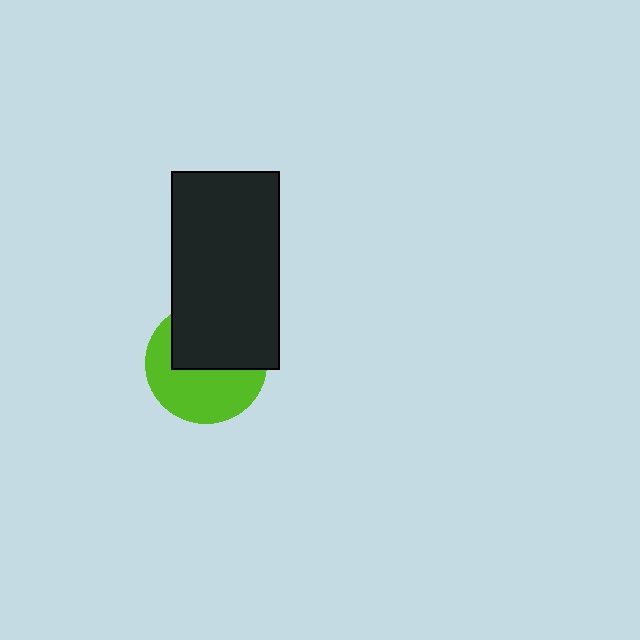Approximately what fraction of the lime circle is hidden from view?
Roughly 47% of the lime circle is hidden behind the black rectangle.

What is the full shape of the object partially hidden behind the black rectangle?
The partially hidden object is a lime circle.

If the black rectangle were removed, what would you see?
You would see the complete lime circle.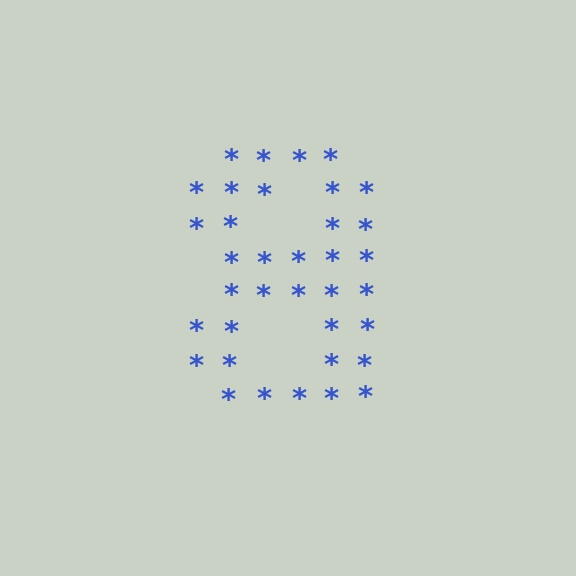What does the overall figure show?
The overall figure shows the digit 8.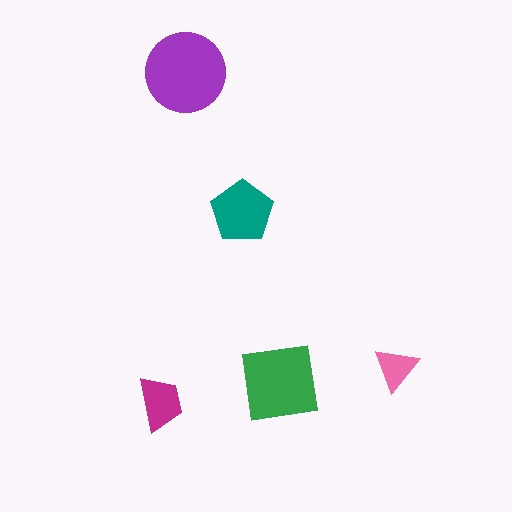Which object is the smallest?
The pink triangle.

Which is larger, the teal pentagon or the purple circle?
The purple circle.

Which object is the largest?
The purple circle.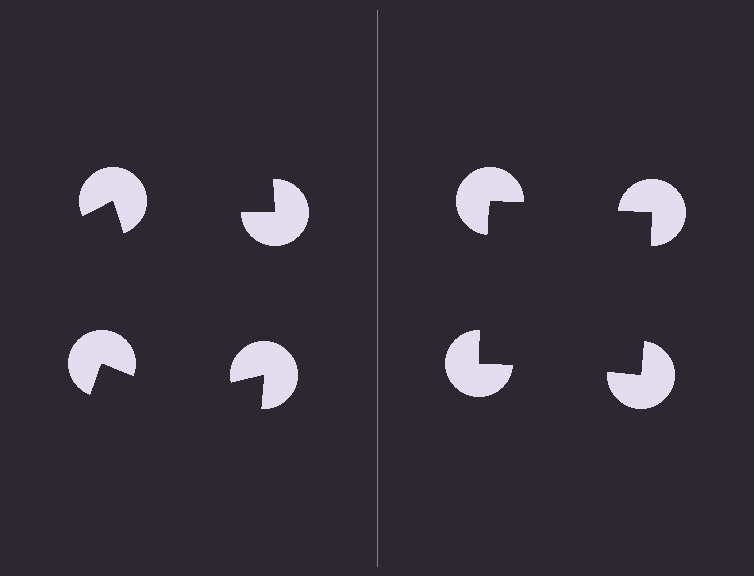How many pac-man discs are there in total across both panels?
8 — 4 on each side.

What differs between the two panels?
The pac-man discs are positioned identically on both sides; only the wedge orientations differ. On the right they align to a square; on the left they are misaligned.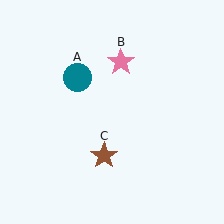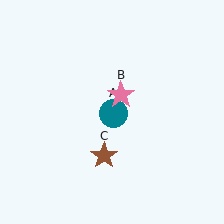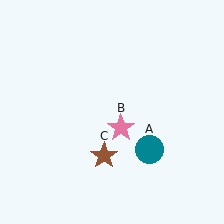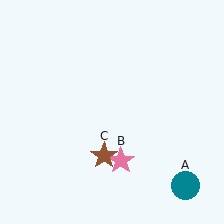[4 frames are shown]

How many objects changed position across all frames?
2 objects changed position: teal circle (object A), pink star (object B).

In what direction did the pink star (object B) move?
The pink star (object B) moved down.